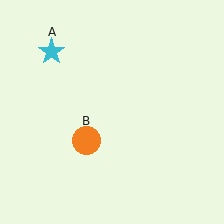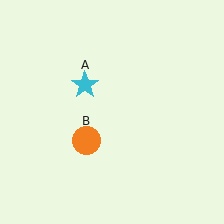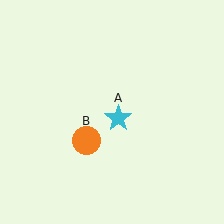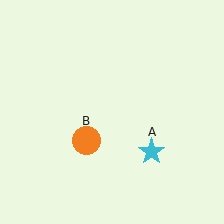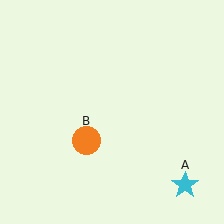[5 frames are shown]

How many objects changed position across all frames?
1 object changed position: cyan star (object A).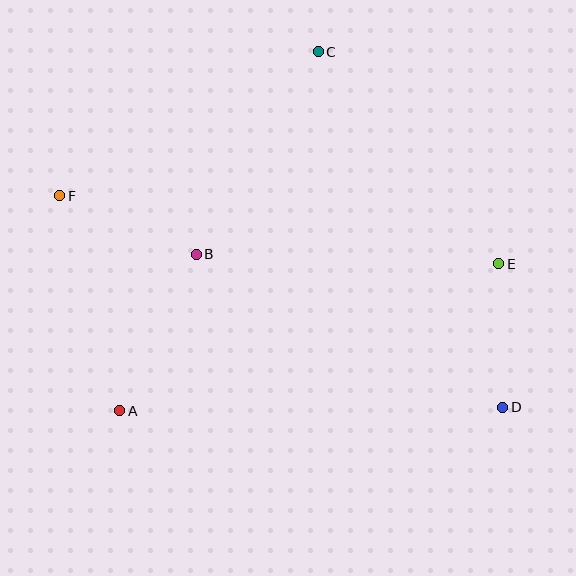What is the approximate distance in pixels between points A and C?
The distance between A and C is approximately 410 pixels.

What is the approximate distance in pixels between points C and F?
The distance between C and F is approximately 296 pixels.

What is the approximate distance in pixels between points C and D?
The distance between C and D is approximately 401 pixels.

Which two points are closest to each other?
Points D and E are closest to each other.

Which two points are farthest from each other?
Points D and F are farthest from each other.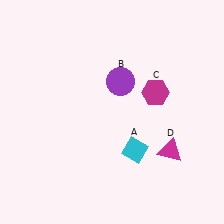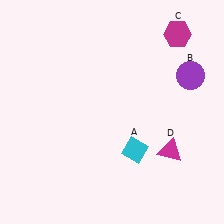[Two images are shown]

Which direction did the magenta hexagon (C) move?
The magenta hexagon (C) moved up.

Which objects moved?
The objects that moved are: the purple circle (B), the magenta hexagon (C).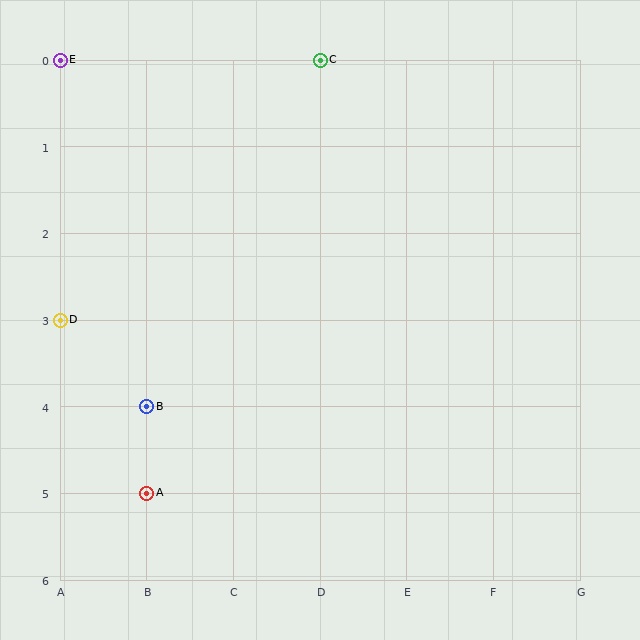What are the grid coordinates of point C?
Point C is at grid coordinates (D, 0).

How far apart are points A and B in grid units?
Points A and B are 1 row apart.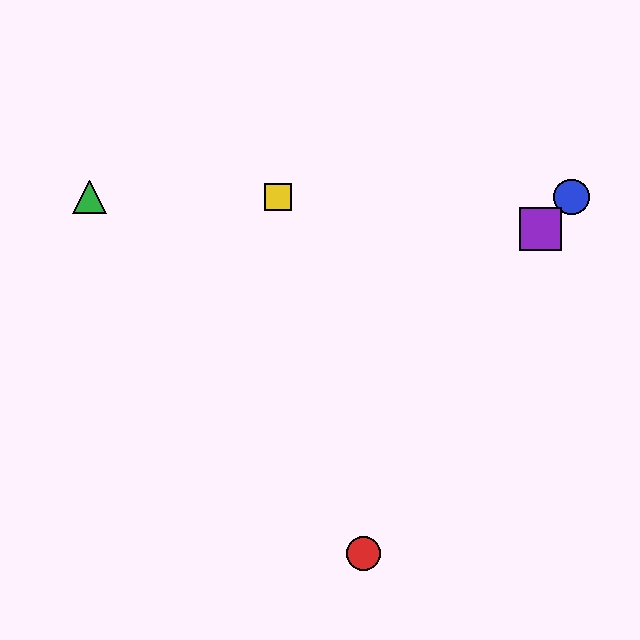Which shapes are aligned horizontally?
The blue circle, the green triangle, the yellow square are aligned horizontally.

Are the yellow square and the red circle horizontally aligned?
No, the yellow square is at y≈197 and the red circle is at y≈553.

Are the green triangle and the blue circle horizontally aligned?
Yes, both are at y≈197.